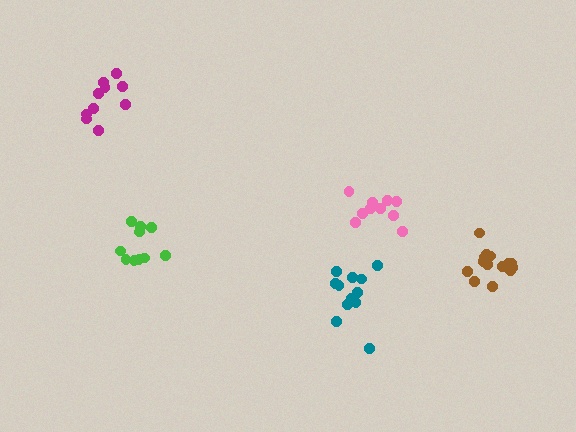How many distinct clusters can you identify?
There are 5 distinct clusters.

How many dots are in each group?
Group 1: 10 dots, Group 2: 11 dots, Group 3: 13 dots, Group 4: 10 dots, Group 5: 14 dots (58 total).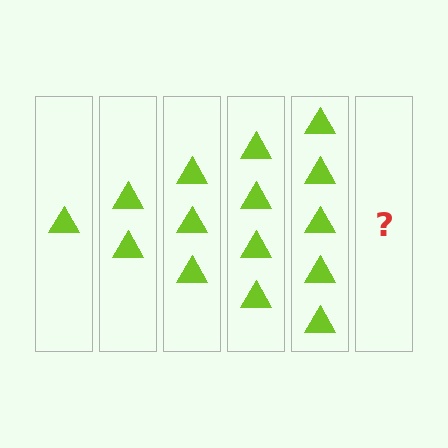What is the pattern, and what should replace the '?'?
The pattern is that each step adds one more triangle. The '?' should be 6 triangles.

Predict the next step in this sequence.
The next step is 6 triangles.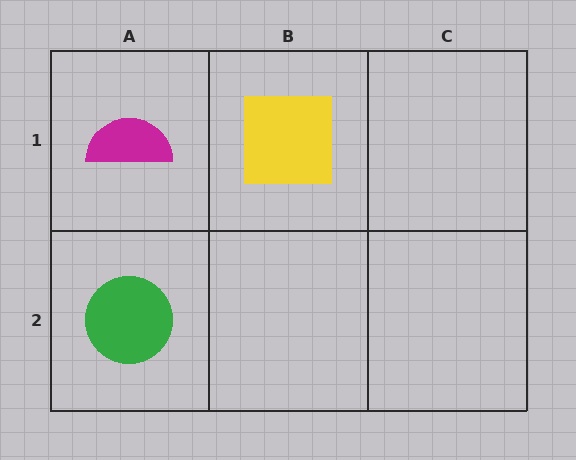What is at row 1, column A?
A magenta semicircle.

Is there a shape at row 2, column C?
No, that cell is empty.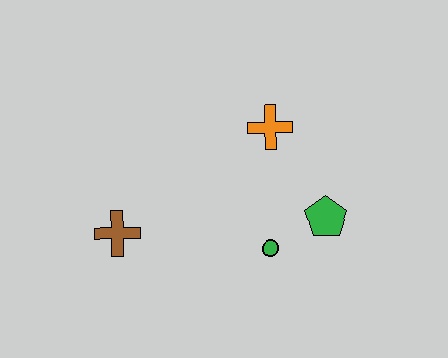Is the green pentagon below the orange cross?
Yes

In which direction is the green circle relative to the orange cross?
The green circle is below the orange cross.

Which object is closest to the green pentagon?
The green circle is closest to the green pentagon.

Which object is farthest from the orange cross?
The brown cross is farthest from the orange cross.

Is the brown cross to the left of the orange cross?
Yes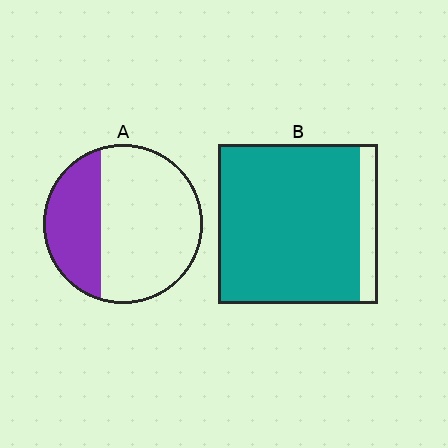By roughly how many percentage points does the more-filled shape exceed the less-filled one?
By roughly 55 percentage points (B over A).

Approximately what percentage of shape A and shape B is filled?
A is approximately 35% and B is approximately 90%.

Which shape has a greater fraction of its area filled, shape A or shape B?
Shape B.